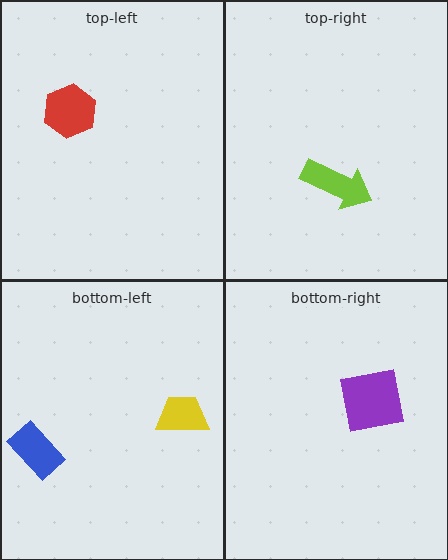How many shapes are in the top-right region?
1.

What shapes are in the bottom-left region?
The yellow trapezoid, the blue rectangle.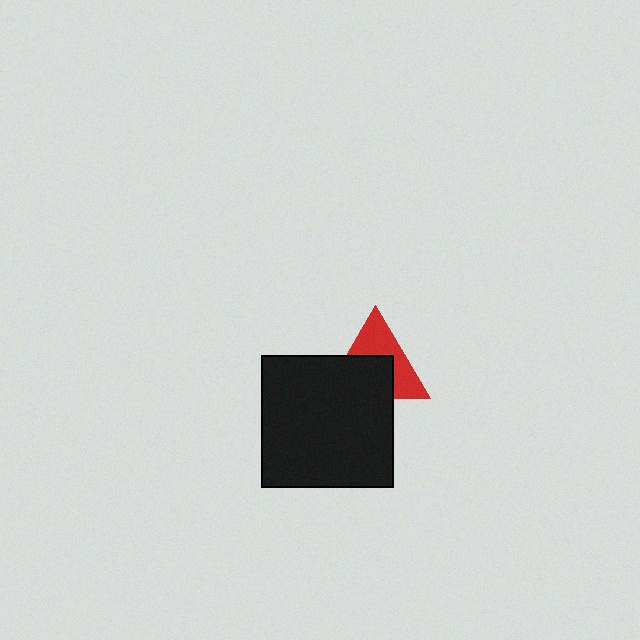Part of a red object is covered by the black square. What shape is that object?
It is a triangle.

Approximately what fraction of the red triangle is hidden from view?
Roughly 50% of the red triangle is hidden behind the black square.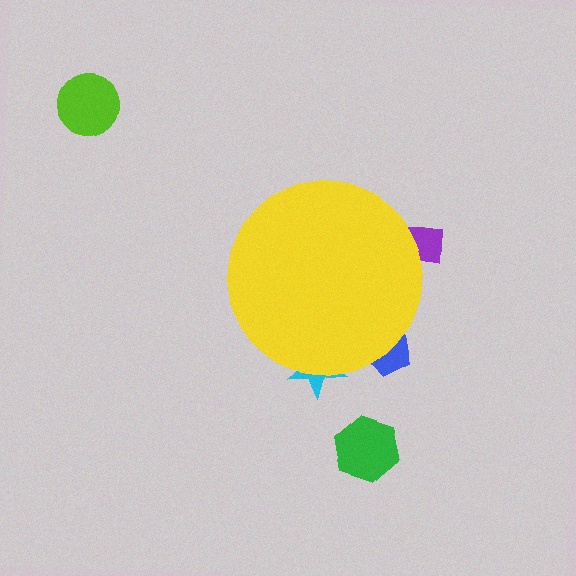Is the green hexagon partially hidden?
No, the green hexagon is fully visible.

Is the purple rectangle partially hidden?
Yes, the purple rectangle is partially hidden behind the yellow circle.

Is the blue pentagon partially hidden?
Yes, the blue pentagon is partially hidden behind the yellow circle.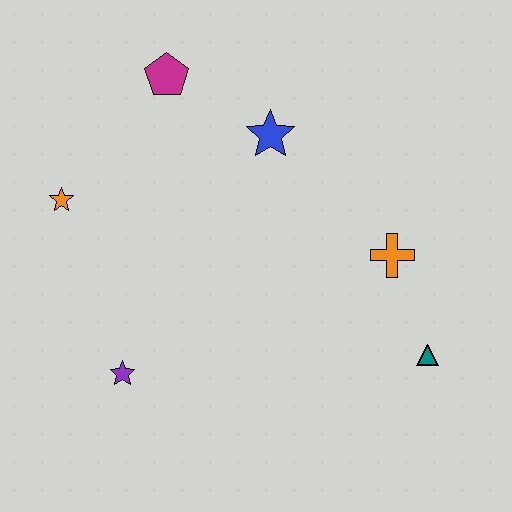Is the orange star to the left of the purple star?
Yes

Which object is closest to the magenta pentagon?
The blue star is closest to the magenta pentagon.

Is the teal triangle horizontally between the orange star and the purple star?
No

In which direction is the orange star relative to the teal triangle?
The orange star is to the left of the teal triangle.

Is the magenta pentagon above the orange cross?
Yes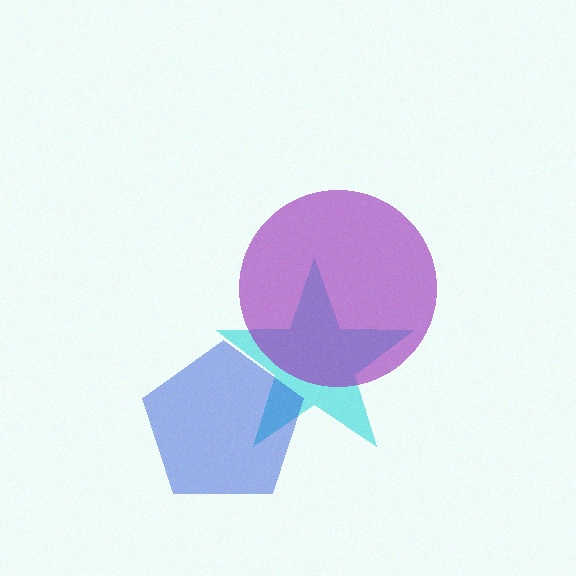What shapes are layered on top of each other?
The layered shapes are: a cyan star, a blue pentagon, a purple circle.